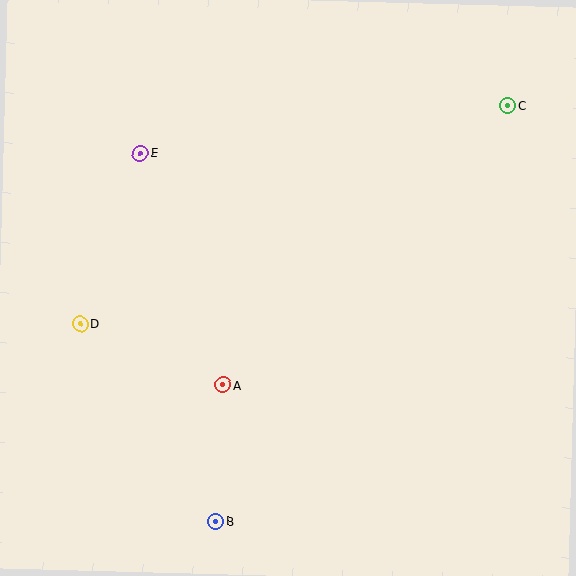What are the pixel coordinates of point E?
Point E is at (140, 153).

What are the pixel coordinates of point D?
Point D is at (80, 323).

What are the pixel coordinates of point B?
Point B is at (215, 522).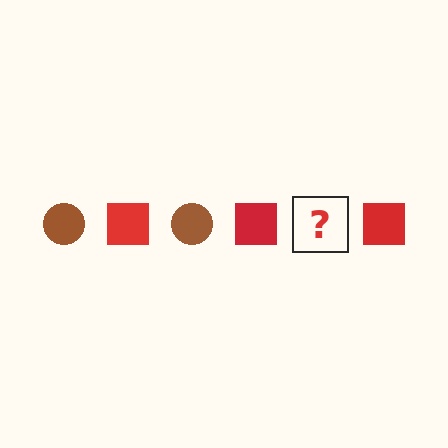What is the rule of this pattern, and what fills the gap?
The rule is that the pattern alternates between brown circle and red square. The gap should be filled with a brown circle.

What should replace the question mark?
The question mark should be replaced with a brown circle.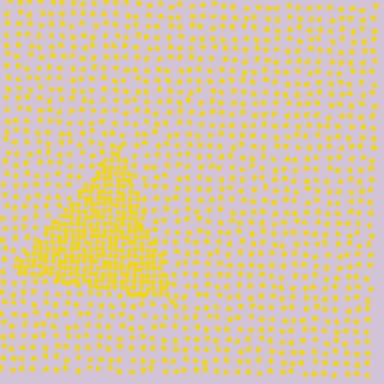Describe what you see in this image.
The image contains small yellow elements arranged at two different densities. A triangle-shaped region is visible where the elements are more densely packed than the surrounding area.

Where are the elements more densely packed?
The elements are more densely packed inside the triangle boundary.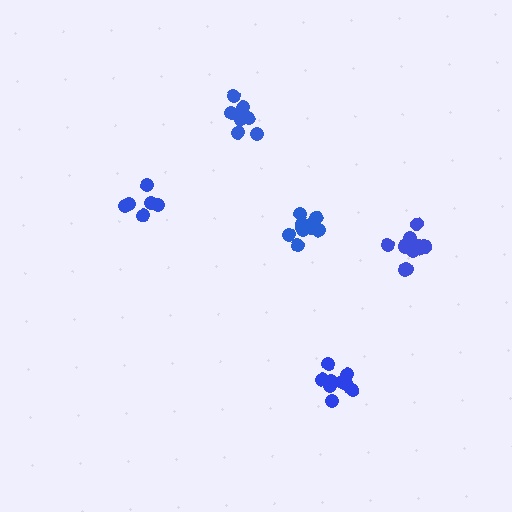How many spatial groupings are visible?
There are 5 spatial groupings.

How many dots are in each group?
Group 1: 11 dots, Group 2: 6 dots, Group 3: 7 dots, Group 4: 10 dots, Group 5: 12 dots (46 total).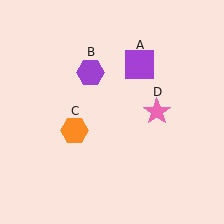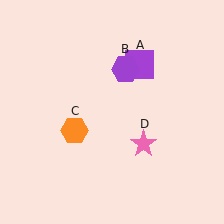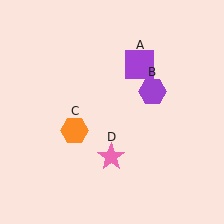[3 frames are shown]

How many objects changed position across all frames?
2 objects changed position: purple hexagon (object B), pink star (object D).